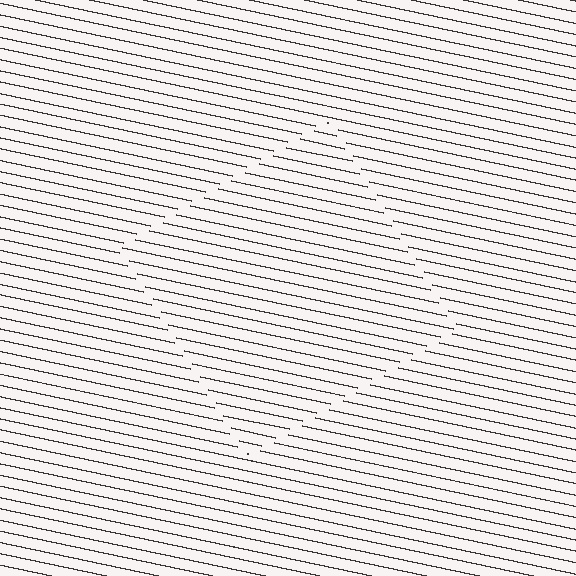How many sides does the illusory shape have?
4 sides — the line-ends trace a square.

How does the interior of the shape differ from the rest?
The interior of the shape contains the same grating, shifted by half a period — the contour is defined by the phase discontinuity where line-ends from the inner and outer gratings abut.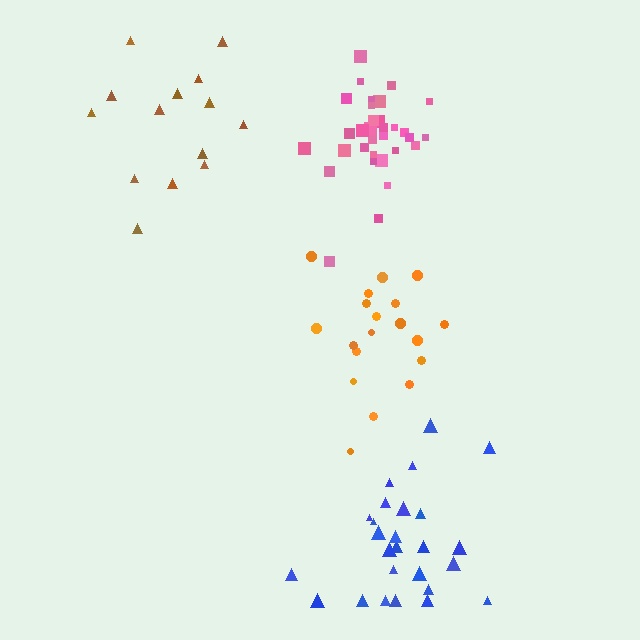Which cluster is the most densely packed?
Pink.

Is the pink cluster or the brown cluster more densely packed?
Pink.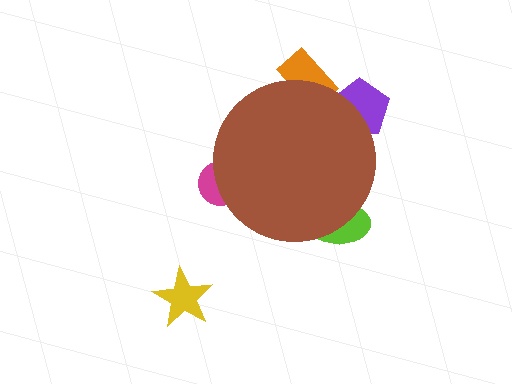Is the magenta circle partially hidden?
Yes, the magenta circle is partially hidden behind the brown circle.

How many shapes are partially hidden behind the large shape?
4 shapes are partially hidden.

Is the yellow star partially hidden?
No, the yellow star is fully visible.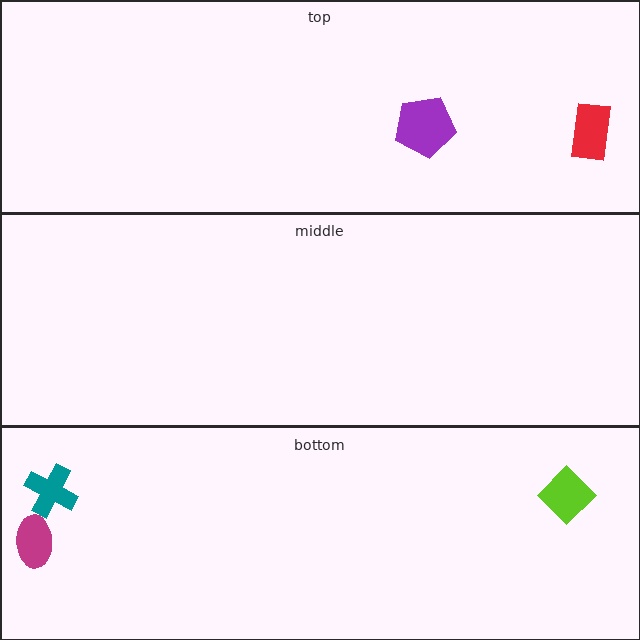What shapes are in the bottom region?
The magenta ellipse, the teal cross, the lime diamond.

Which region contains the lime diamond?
The bottom region.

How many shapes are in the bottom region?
3.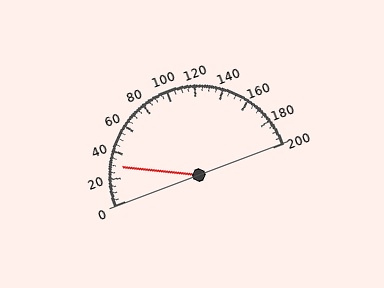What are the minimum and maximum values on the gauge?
The gauge ranges from 0 to 200.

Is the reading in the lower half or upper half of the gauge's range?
The reading is in the lower half of the range (0 to 200).